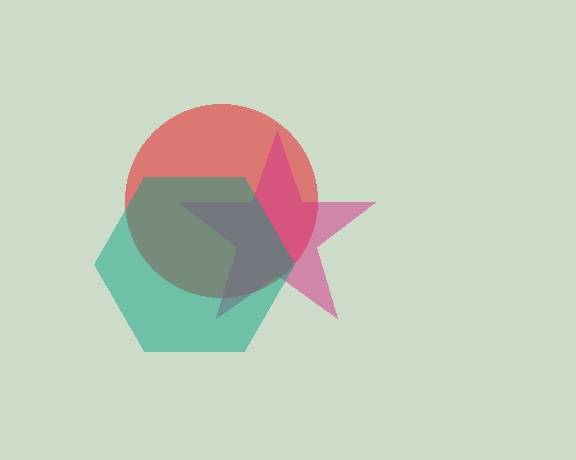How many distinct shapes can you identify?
There are 3 distinct shapes: a red circle, a magenta star, a teal hexagon.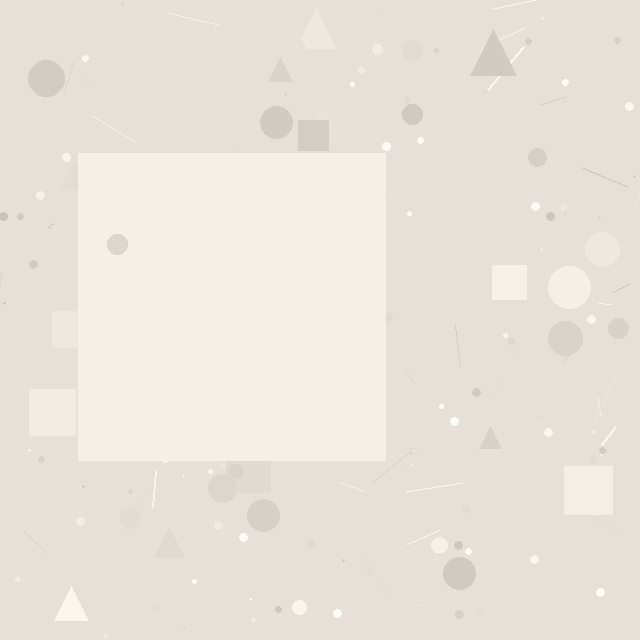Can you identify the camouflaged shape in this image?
The camouflaged shape is a square.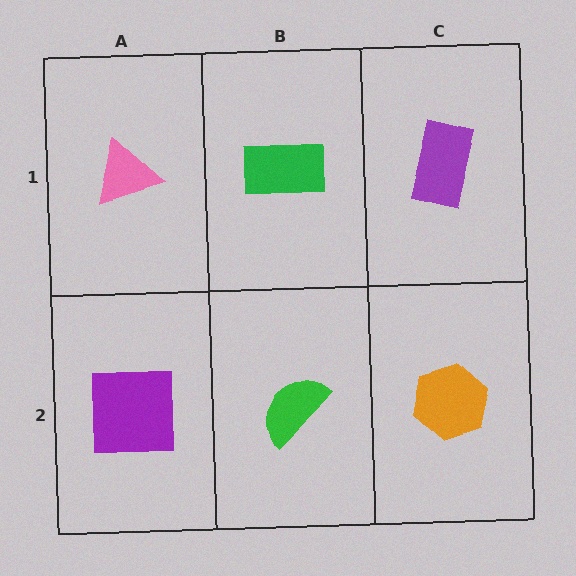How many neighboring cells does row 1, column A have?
2.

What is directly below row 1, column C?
An orange hexagon.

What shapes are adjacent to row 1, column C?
An orange hexagon (row 2, column C), a green rectangle (row 1, column B).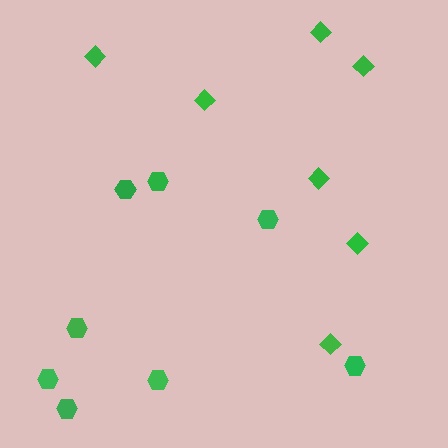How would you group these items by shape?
There are 2 groups: one group of diamonds (7) and one group of hexagons (8).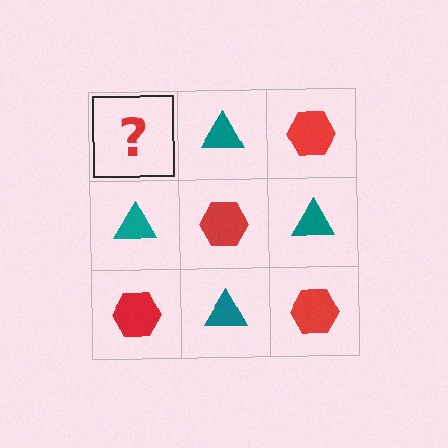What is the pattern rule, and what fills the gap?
The rule is that it alternates red hexagon and teal triangle in a checkerboard pattern. The gap should be filled with a red hexagon.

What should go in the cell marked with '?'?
The missing cell should contain a red hexagon.